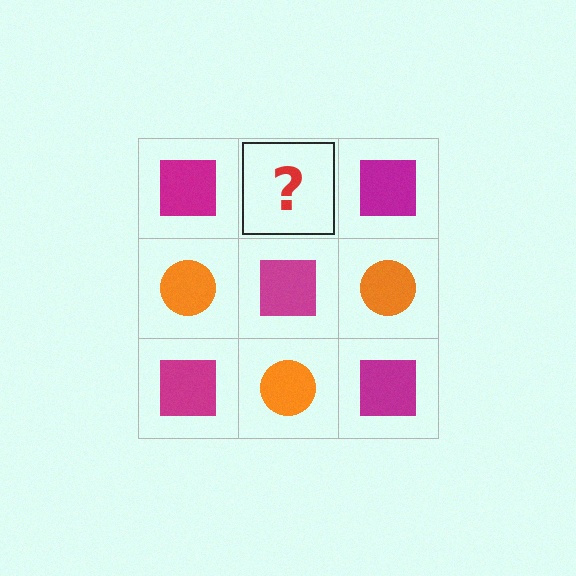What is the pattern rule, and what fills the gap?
The rule is that it alternates magenta square and orange circle in a checkerboard pattern. The gap should be filled with an orange circle.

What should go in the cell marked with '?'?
The missing cell should contain an orange circle.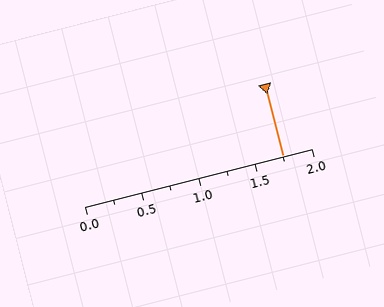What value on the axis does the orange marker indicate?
The marker indicates approximately 1.75.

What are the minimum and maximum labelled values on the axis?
The axis runs from 0.0 to 2.0.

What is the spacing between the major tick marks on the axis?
The major ticks are spaced 0.5 apart.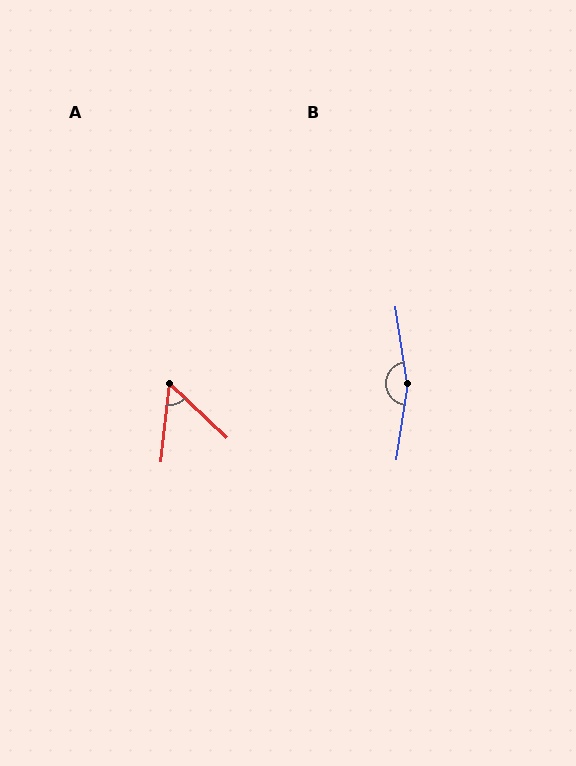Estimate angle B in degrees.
Approximately 163 degrees.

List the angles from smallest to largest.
A (53°), B (163°).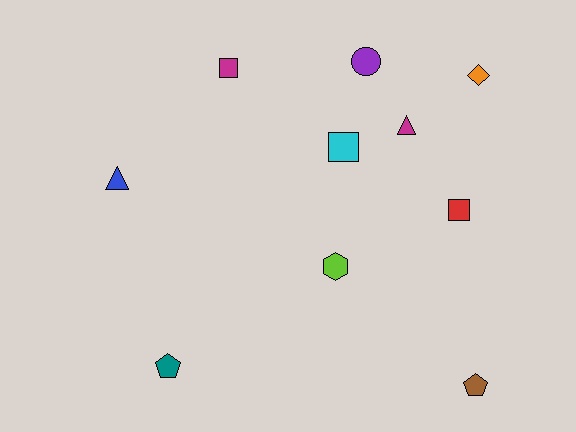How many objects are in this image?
There are 10 objects.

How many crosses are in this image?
There are no crosses.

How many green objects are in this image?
There are no green objects.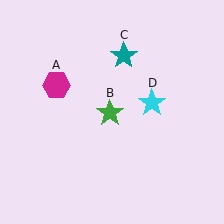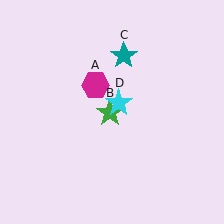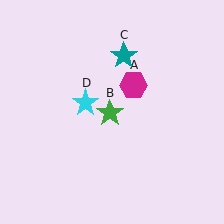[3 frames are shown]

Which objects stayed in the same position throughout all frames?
Green star (object B) and teal star (object C) remained stationary.